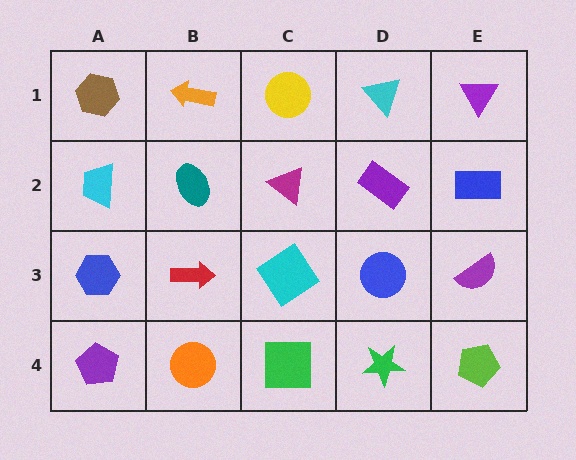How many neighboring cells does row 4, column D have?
3.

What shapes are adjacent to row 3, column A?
A cyan trapezoid (row 2, column A), a purple pentagon (row 4, column A), a red arrow (row 3, column B).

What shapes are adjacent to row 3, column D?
A purple rectangle (row 2, column D), a green star (row 4, column D), a cyan diamond (row 3, column C), a purple semicircle (row 3, column E).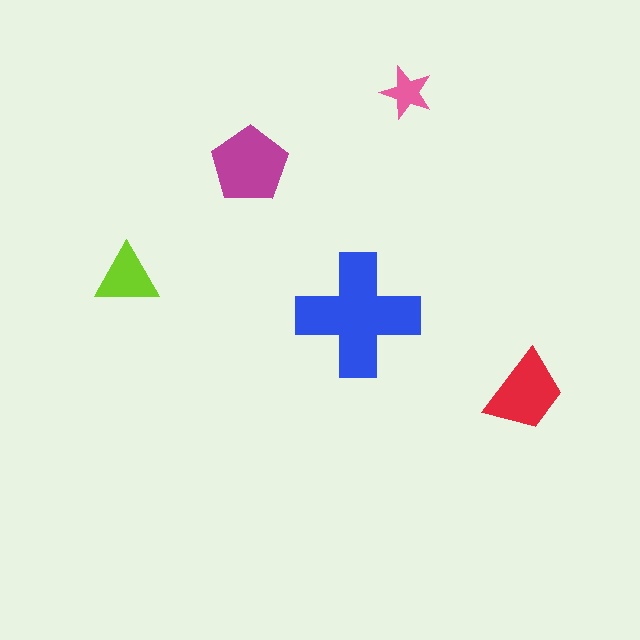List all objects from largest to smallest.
The blue cross, the magenta pentagon, the red trapezoid, the lime triangle, the pink star.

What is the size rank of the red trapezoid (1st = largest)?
3rd.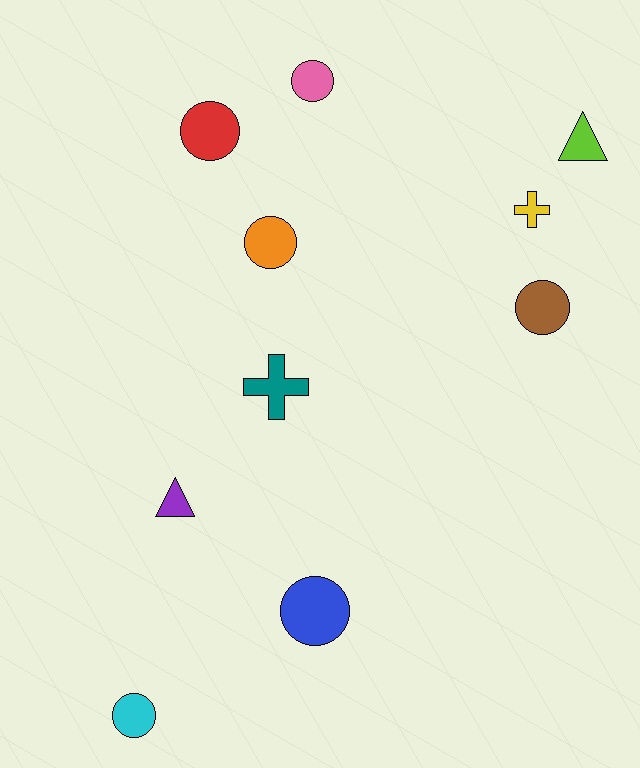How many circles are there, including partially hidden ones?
There are 6 circles.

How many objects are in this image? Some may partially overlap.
There are 10 objects.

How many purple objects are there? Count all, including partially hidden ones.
There is 1 purple object.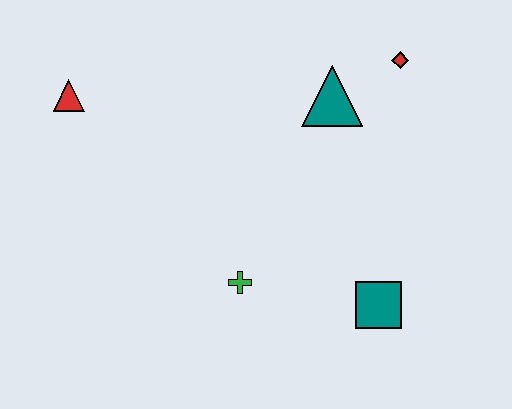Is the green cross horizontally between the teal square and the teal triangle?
No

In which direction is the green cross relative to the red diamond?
The green cross is below the red diamond.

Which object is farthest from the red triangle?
The teal square is farthest from the red triangle.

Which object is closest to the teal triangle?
The red diamond is closest to the teal triangle.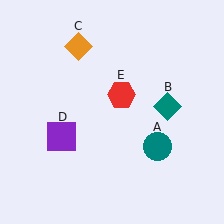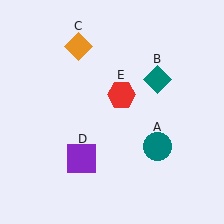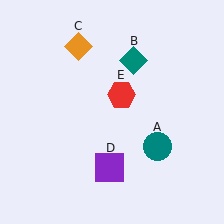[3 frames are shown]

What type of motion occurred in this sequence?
The teal diamond (object B), purple square (object D) rotated counterclockwise around the center of the scene.